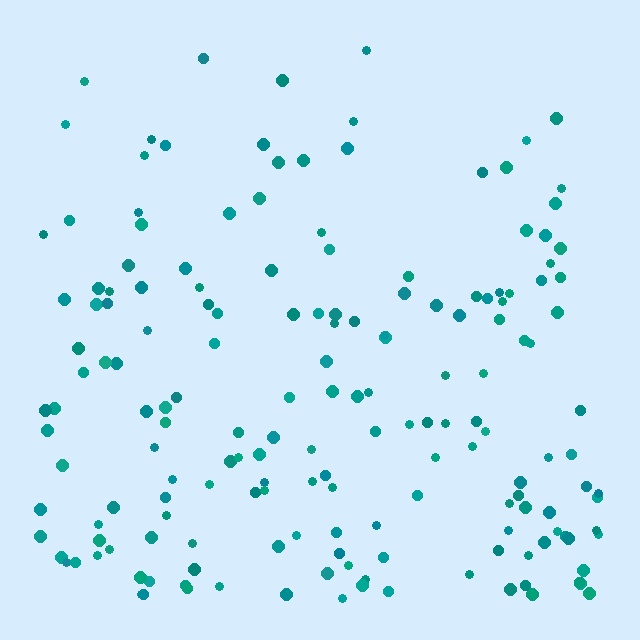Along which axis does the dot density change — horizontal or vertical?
Vertical.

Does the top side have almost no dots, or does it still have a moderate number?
Still a moderate number, just noticeably fewer than the bottom.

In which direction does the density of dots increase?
From top to bottom, with the bottom side densest.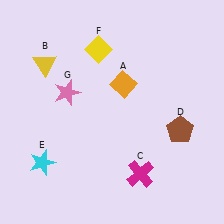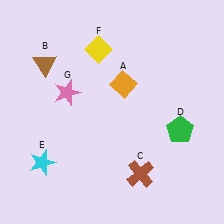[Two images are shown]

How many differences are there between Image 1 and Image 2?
There are 3 differences between the two images.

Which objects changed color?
B changed from yellow to brown. C changed from magenta to brown. D changed from brown to green.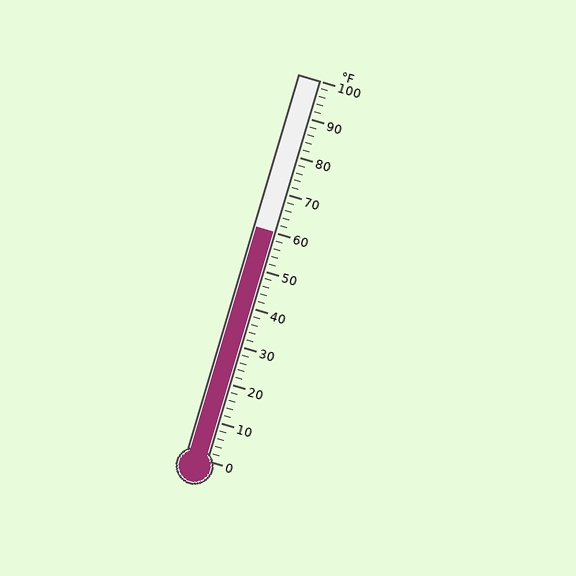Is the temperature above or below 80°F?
The temperature is below 80°F.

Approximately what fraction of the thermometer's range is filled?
The thermometer is filled to approximately 60% of its range.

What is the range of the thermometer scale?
The thermometer scale ranges from 0°F to 100°F.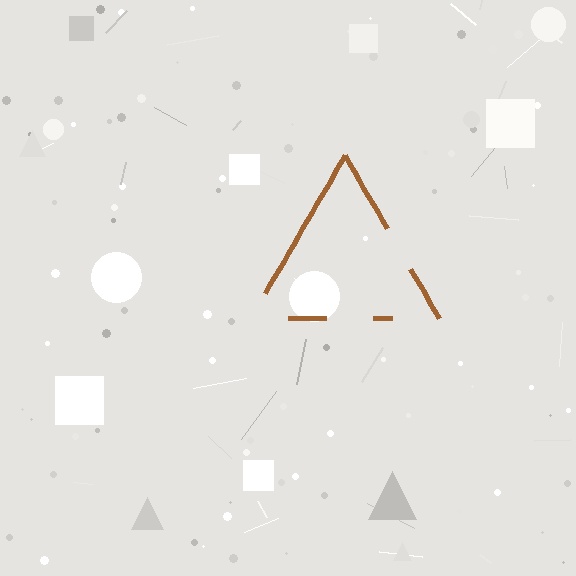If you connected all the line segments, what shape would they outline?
They would outline a triangle.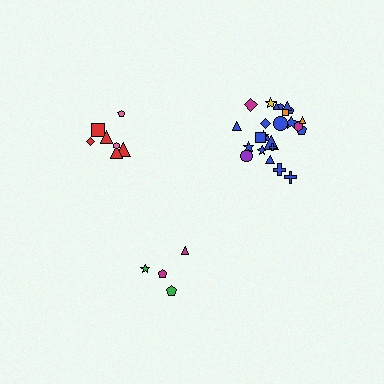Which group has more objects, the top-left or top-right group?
The top-right group.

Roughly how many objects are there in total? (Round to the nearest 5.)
Roughly 35 objects in total.